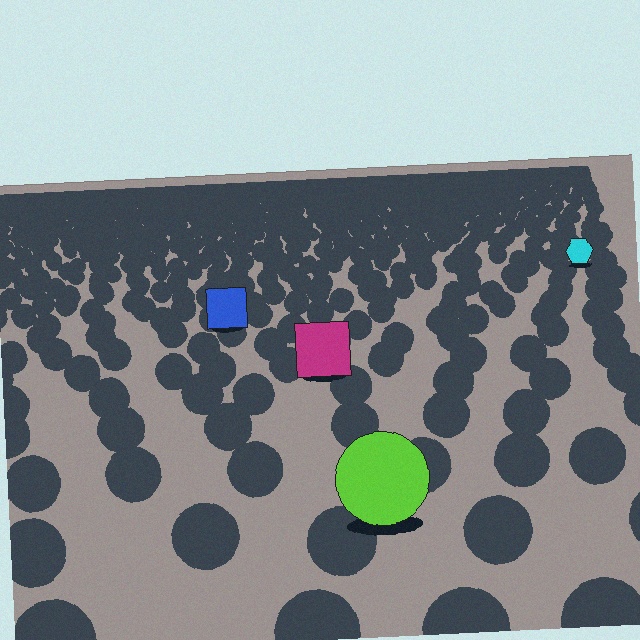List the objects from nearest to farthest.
From nearest to farthest: the lime circle, the magenta square, the blue square, the cyan hexagon.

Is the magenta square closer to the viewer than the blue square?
Yes. The magenta square is closer — you can tell from the texture gradient: the ground texture is coarser near it.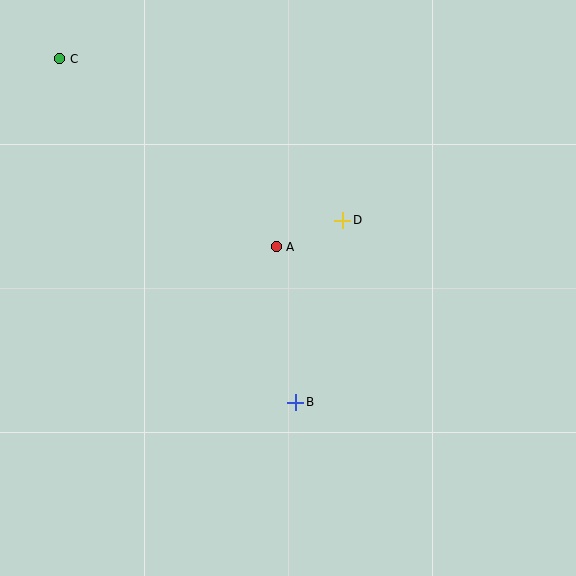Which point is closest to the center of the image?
Point A at (276, 247) is closest to the center.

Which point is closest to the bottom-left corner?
Point B is closest to the bottom-left corner.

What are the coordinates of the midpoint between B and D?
The midpoint between B and D is at (319, 311).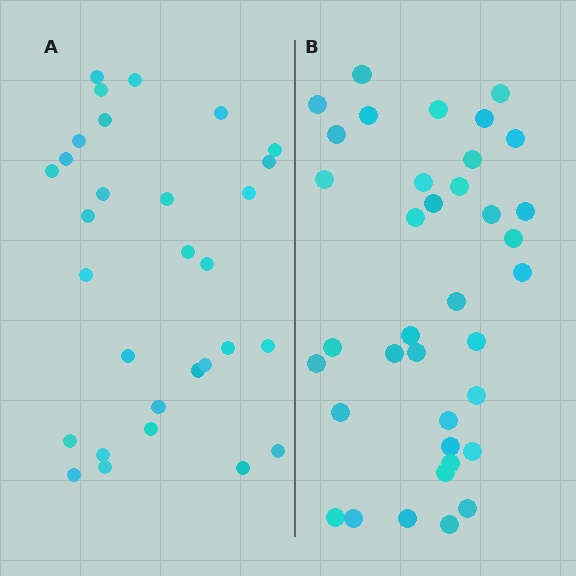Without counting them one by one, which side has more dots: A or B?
Region B (the right region) has more dots.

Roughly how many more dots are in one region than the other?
Region B has roughly 8 or so more dots than region A.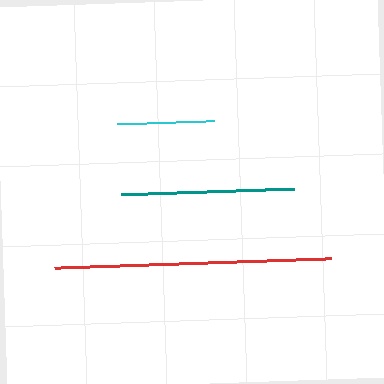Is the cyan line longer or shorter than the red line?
The red line is longer than the cyan line.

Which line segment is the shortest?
The cyan line is the shortest at approximately 97 pixels.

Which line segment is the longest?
The red line is the longest at approximately 277 pixels.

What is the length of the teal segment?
The teal segment is approximately 173 pixels long.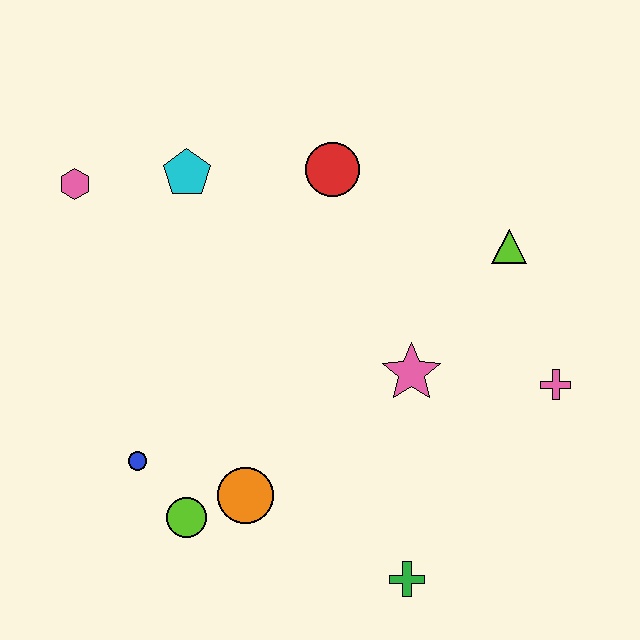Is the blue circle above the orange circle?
Yes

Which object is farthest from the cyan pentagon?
The green cross is farthest from the cyan pentagon.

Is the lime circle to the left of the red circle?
Yes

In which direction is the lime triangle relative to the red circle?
The lime triangle is to the right of the red circle.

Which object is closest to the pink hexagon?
The cyan pentagon is closest to the pink hexagon.